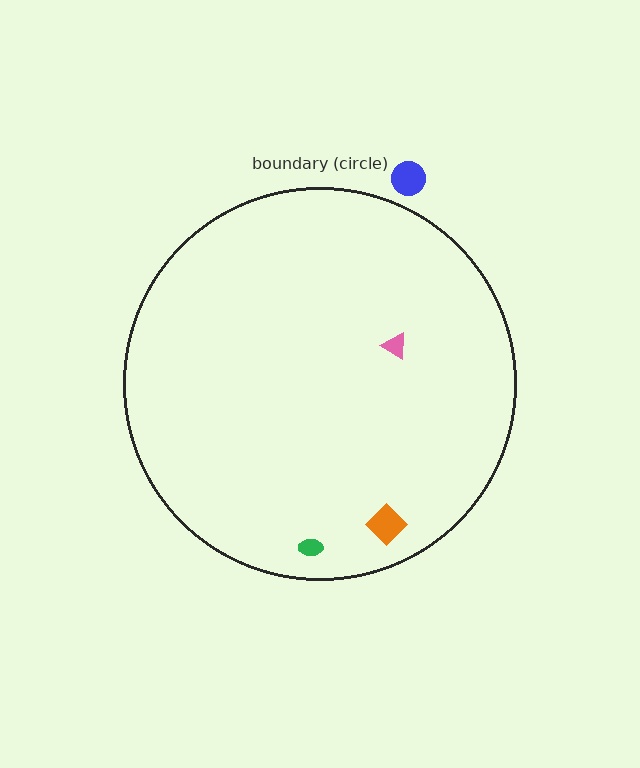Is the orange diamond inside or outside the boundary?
Inside.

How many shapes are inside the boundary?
3 inside, 1 outside.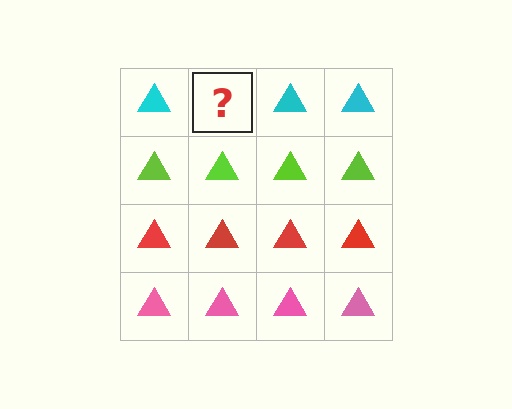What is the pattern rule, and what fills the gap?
The rule is that each row has a consistent color. The gap should be filled with a cyan triangle.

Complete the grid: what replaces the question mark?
The question mark should be replaced with a cyan triangle.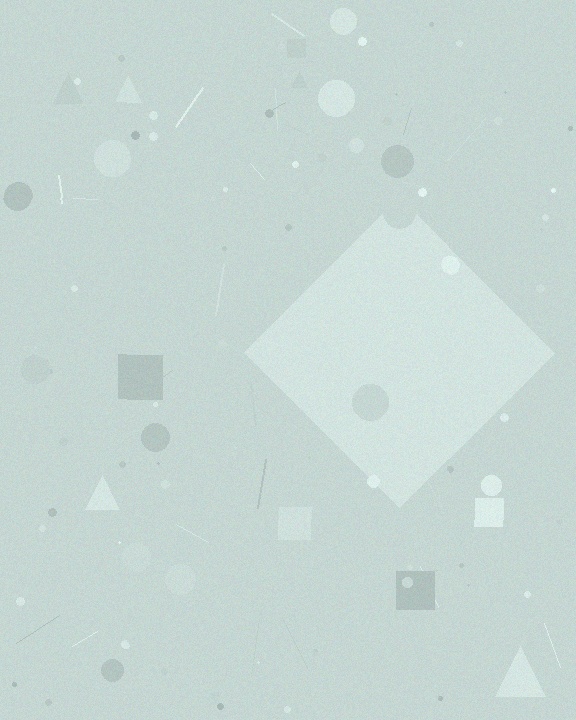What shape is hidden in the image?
A diamond is hidden in the image.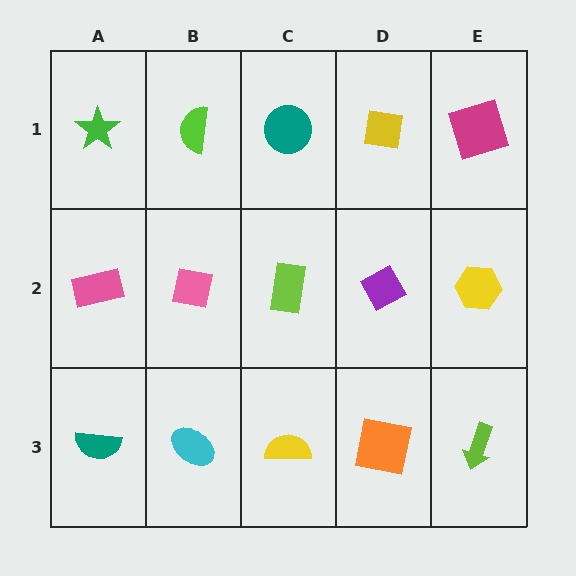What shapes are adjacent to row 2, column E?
A magenta square (row 1, column E), a lime arrow (row 3, column E), a purple diamond (row 2, column D).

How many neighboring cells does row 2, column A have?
3.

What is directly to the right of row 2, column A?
A pink square.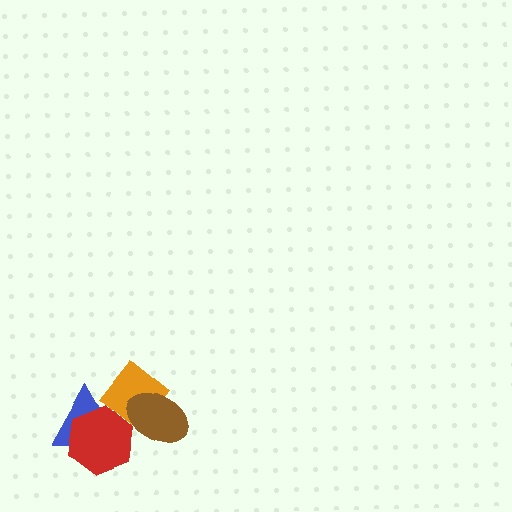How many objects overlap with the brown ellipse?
2 objects overlap with the brown ellipse.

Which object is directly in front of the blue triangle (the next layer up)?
The red hexagon is directly in front of the blue triangle.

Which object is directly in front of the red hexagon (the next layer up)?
The orange diamond is directly in front of the red hexagon.